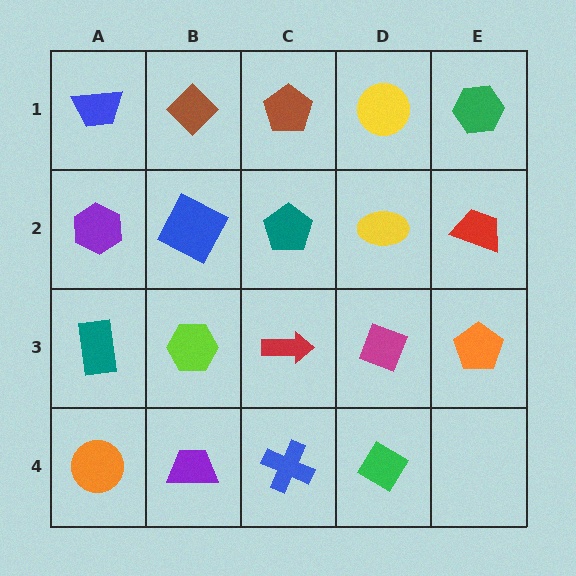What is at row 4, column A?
An orange circle.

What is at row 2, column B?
A blue square.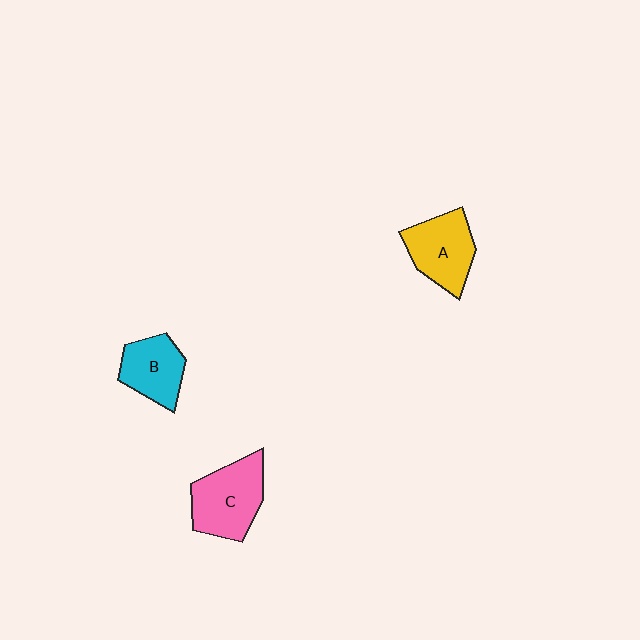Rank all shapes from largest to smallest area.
From largest to smallest: C (pink), A (yellow), B (cyan).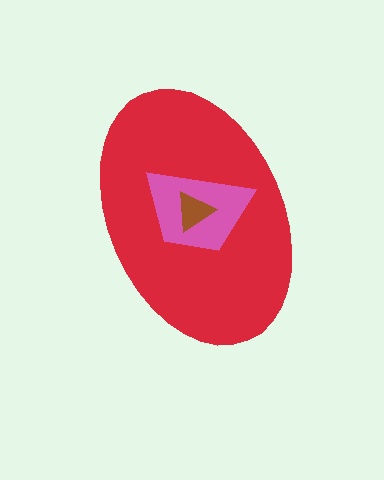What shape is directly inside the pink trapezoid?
The brown triangle.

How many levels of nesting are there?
3.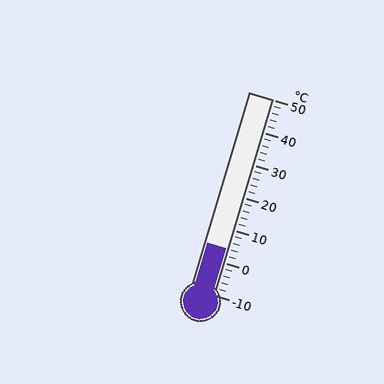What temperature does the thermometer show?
The thermometer shows approximately 4°C.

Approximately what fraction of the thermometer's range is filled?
The thermometer is filled to approximately 25% of its range.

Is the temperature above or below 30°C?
The temperature is below 30°C.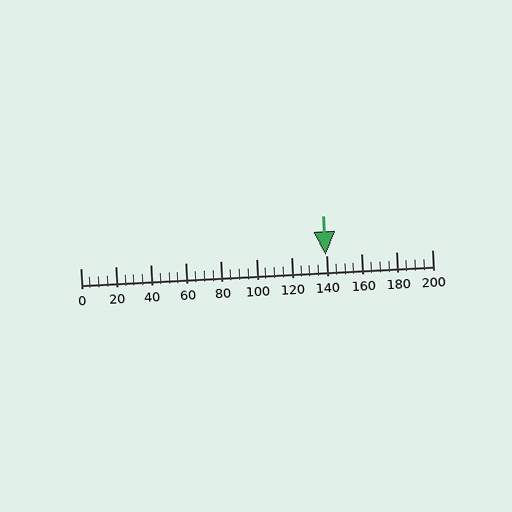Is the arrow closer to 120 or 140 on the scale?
The arrow is closer to 140.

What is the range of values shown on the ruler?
The ruler shows values from 0 to 200.